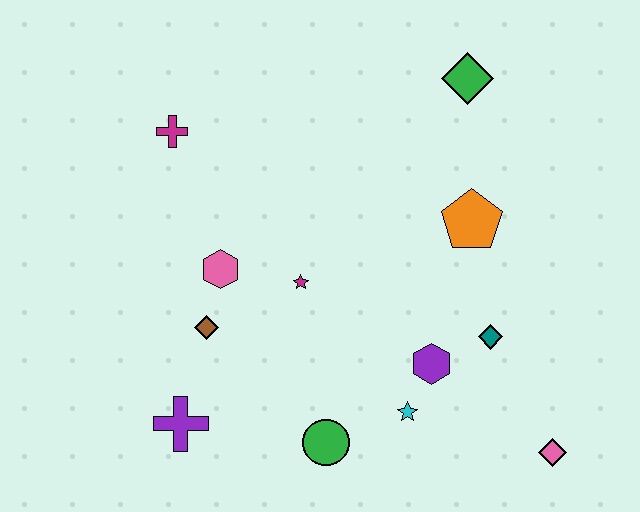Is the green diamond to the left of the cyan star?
No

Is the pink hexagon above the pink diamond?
Yes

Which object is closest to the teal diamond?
The purple hexagon is closest to the teal diamond.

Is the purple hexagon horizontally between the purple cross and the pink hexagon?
No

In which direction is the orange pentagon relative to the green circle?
The orange pentagon is above the green circle.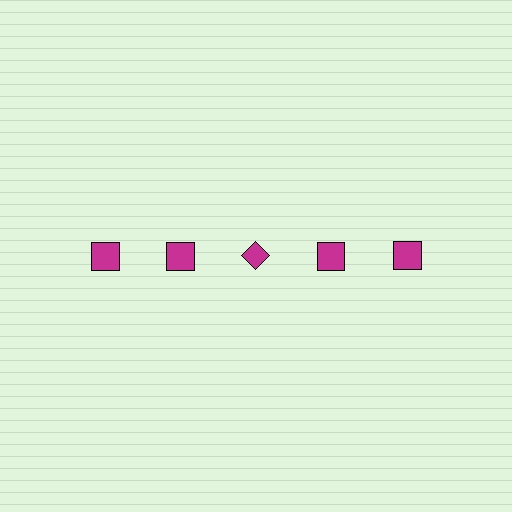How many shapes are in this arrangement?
There are 5 shapes arranged in a grid pattern.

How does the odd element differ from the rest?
It has a different shape: diamond instead of square.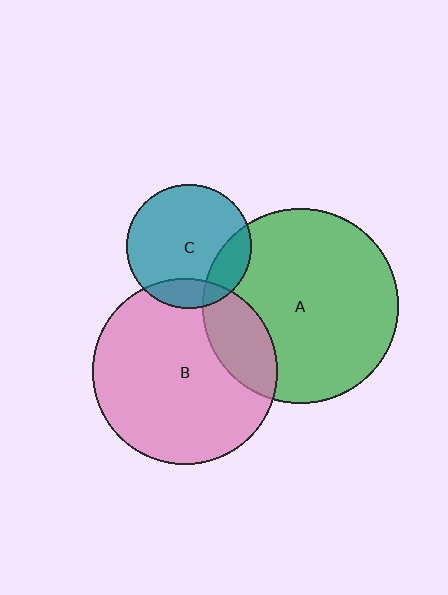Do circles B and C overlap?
Yes.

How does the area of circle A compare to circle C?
Approximately 2.5 times.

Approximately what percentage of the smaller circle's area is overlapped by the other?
Approximately 15%.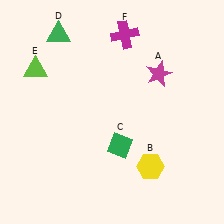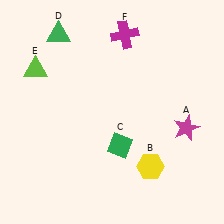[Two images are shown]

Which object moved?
The magenta star (A) moved down.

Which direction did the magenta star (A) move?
The magenta star (A) moved down.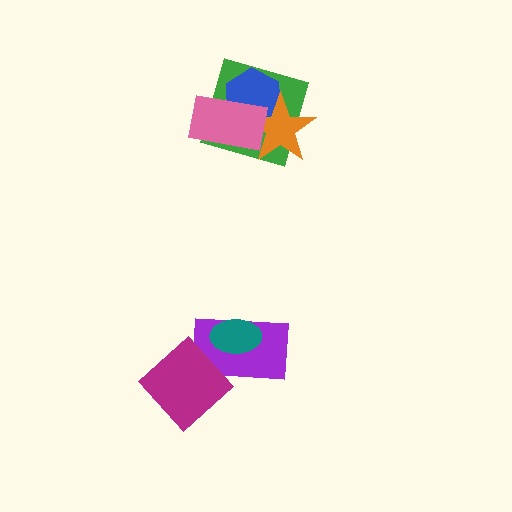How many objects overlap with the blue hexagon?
3 objects overlap with the blue hexagon.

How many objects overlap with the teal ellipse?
1 object overlaps with the teal ellipse.